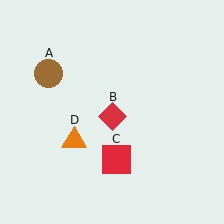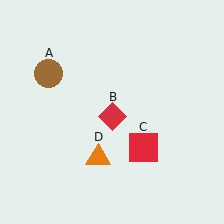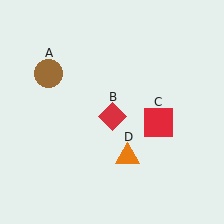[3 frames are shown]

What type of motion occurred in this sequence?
The red square (object C), orange triangle (object D) rotated counterclockwise around the center of the scene.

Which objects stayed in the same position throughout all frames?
Brown circle (object A) and red diamond (object B) remained stationary.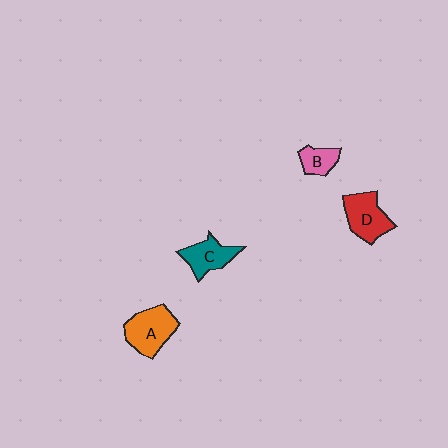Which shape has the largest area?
Shape A (orange).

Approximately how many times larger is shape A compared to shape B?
Approximately 2.0 times.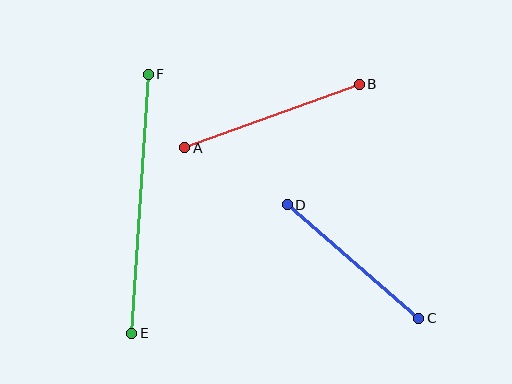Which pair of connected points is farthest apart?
Points E and F are farthest apart.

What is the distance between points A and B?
The distance is approximately 186 pixels.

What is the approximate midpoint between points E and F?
The midpoint is at approximately (140, 204) pixels.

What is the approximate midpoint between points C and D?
The midpoint is at approximately (353, 262) pixels.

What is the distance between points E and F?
The distance is approximately 260 pixels.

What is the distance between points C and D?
The distance is approximately 174 pixels.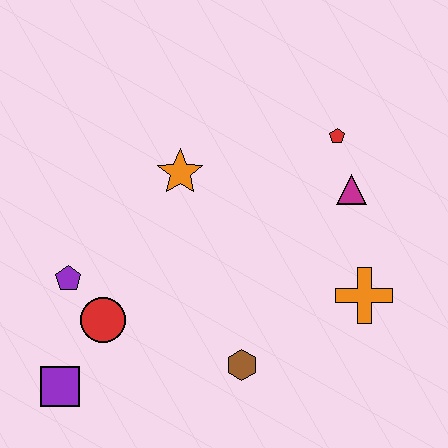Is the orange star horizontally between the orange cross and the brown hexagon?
No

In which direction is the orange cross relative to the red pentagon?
The orange cross is below the red pentagon.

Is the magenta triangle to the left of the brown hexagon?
No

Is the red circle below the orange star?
Yes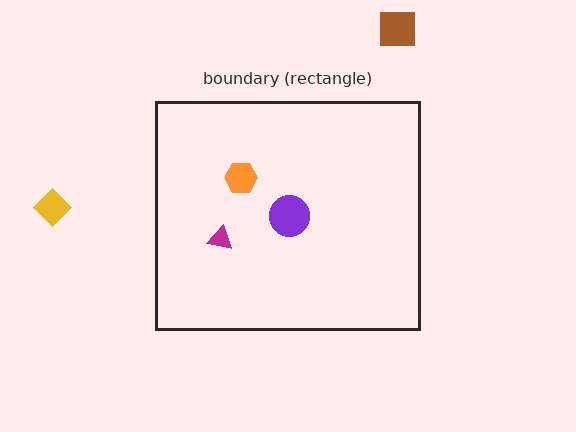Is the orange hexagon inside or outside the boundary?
Inside.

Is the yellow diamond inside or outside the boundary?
Outside.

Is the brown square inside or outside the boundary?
Outside.